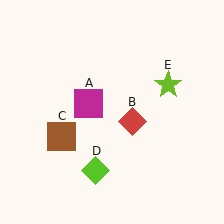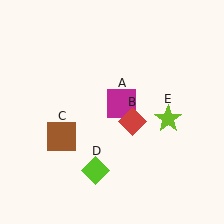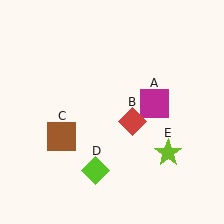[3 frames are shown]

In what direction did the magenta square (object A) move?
The magenta square (object A) moved right.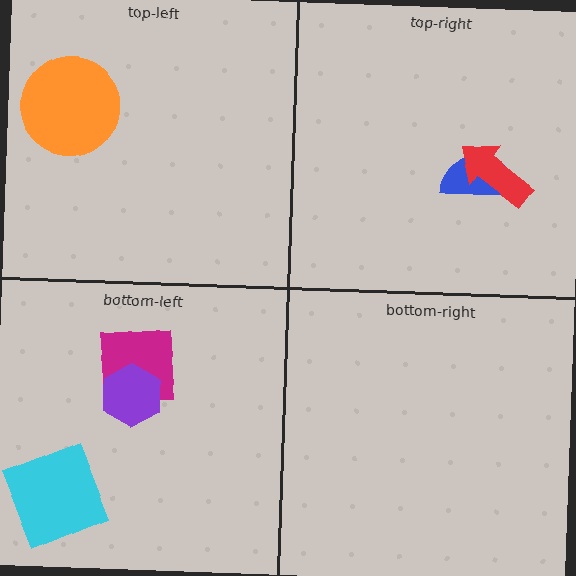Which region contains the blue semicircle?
The top-right region.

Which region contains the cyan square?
The bottom-left region.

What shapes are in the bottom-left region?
The magenta square, the cyan square, the purple hexagon.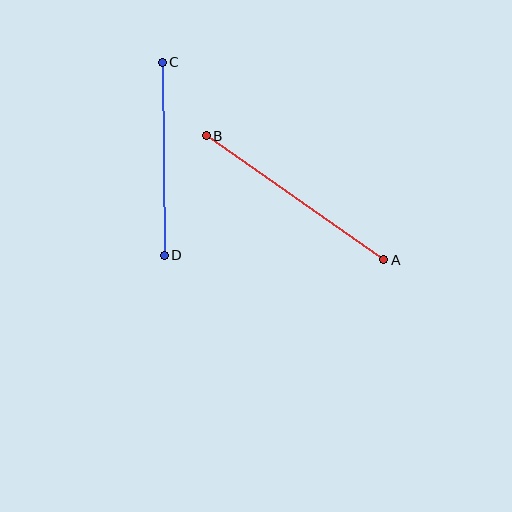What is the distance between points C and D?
The distance is approximately 193 pixels.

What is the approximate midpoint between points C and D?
The midpoint is at approximately (163, 159) pixels.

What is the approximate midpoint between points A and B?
The midpoint is at approximately (295, 198) pixels.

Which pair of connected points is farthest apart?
Points A and B are farthest apart.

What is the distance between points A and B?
The distance is approximately 217 pixels.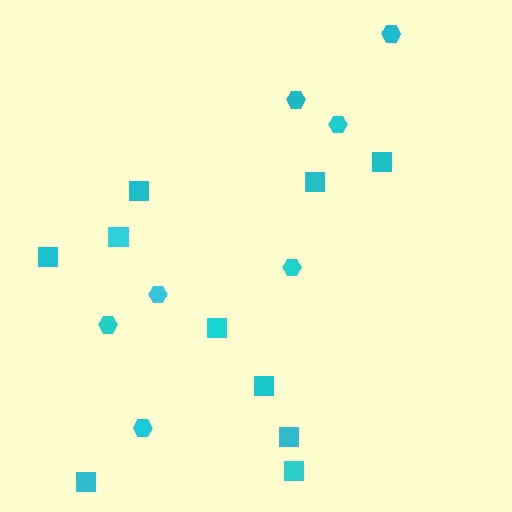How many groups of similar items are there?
There are 2 groups: one group of hexagons (7) and one group of squares (10).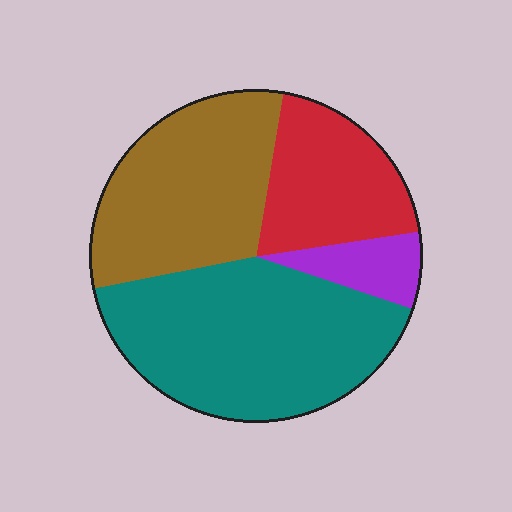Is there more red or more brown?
Brown.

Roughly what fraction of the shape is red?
Red takes up about one fifth (1/5) of the shape.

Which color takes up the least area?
Purple, at roughly 10%.